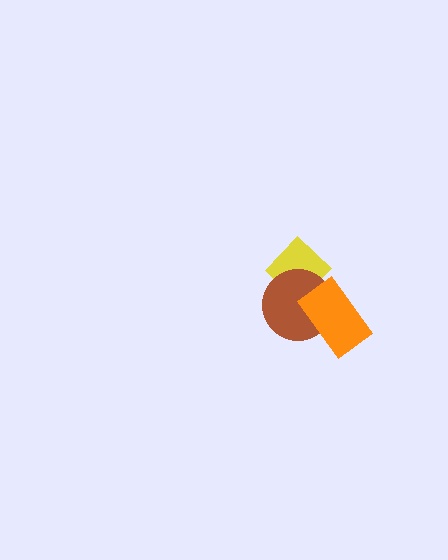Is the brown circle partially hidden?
Yes, it is partially covered by another shape.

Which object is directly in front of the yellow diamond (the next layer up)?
The brown circle is directly in front of the yellow diamond.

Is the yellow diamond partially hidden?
Yes, it is partially covered by another shape.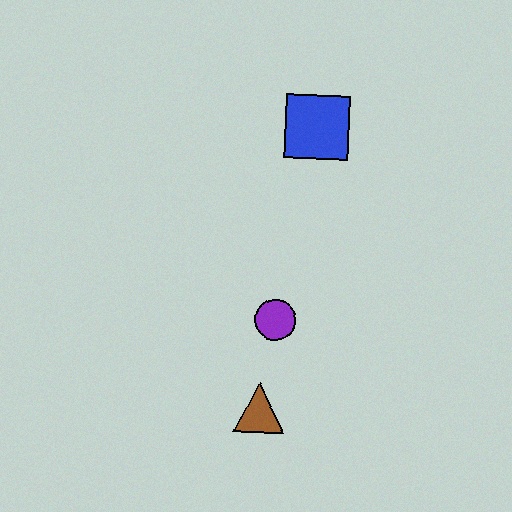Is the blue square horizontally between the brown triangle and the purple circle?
No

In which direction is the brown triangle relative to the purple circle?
The brown triangle is below the purple circle.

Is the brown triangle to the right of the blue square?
No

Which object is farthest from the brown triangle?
The blue square is farthest from the brown triangle.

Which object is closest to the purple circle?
The brown triangle is closest to the purple circle.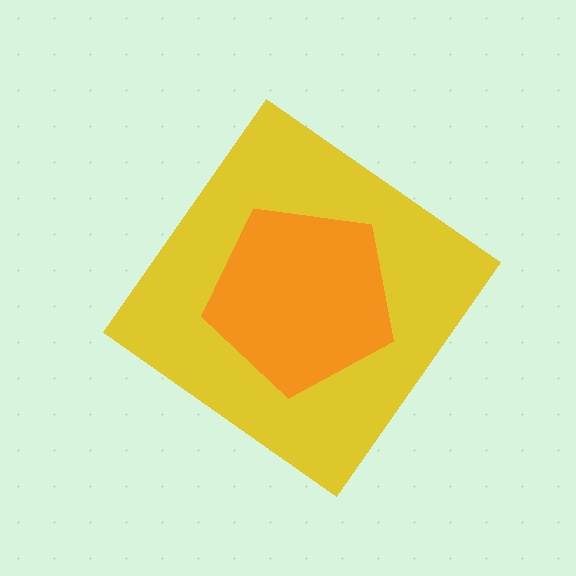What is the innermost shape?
The orange pentagon.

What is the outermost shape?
The yellow diamond.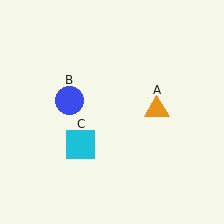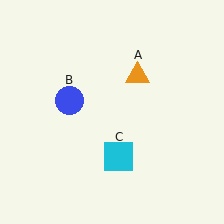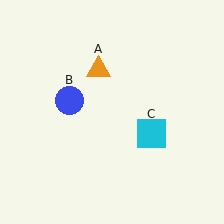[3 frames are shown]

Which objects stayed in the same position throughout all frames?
Blue circle (object B) remained stationary.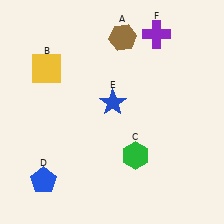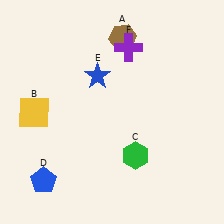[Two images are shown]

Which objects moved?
The objects that moved are: the yellow square (B), the blue star (E), the purple cross (F).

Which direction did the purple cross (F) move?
The purple cross (F) moved left.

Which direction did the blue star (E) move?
The blue star (E) moved up.